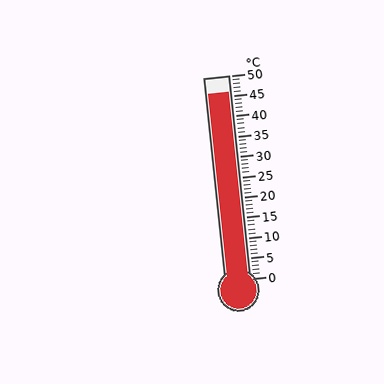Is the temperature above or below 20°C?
The temperature is above 20°C.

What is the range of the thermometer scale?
The thermometer scale ranges from 0°C to 50°C.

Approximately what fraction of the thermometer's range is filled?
The thermometer is filled to approximately 90% of its range.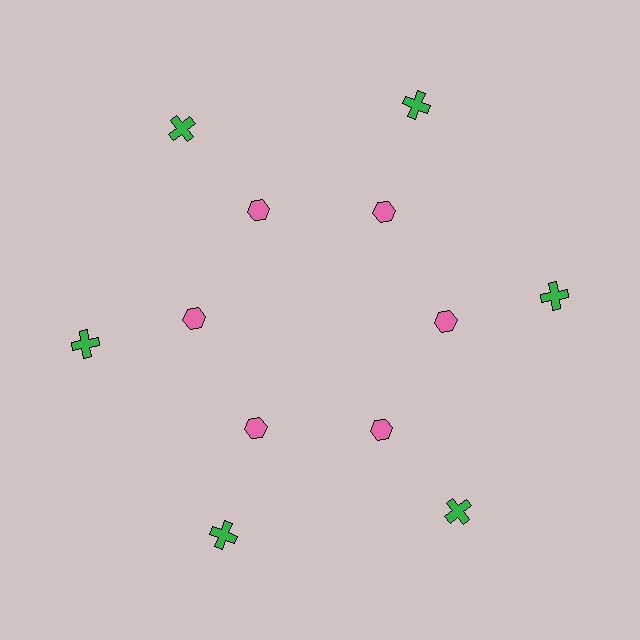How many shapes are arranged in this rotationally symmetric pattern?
There are 12 shapes, arranged in 6 groups of 2.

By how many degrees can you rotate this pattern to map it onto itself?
The pattern maps onto itself every 60 degrees of rotation.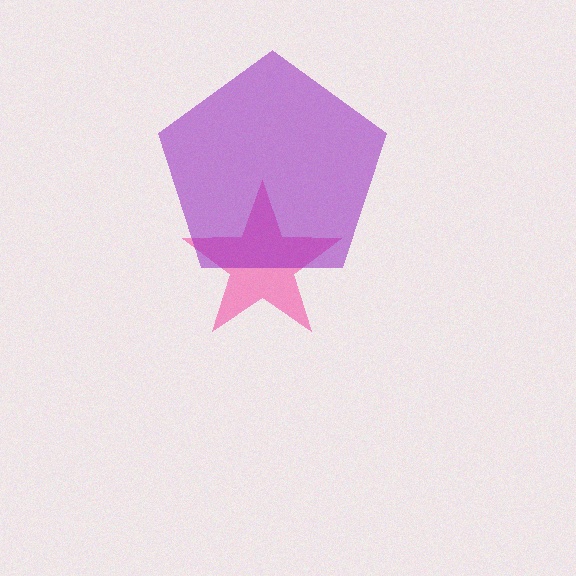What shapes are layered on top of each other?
The layered shapes are: a pink star, a purple pentagon.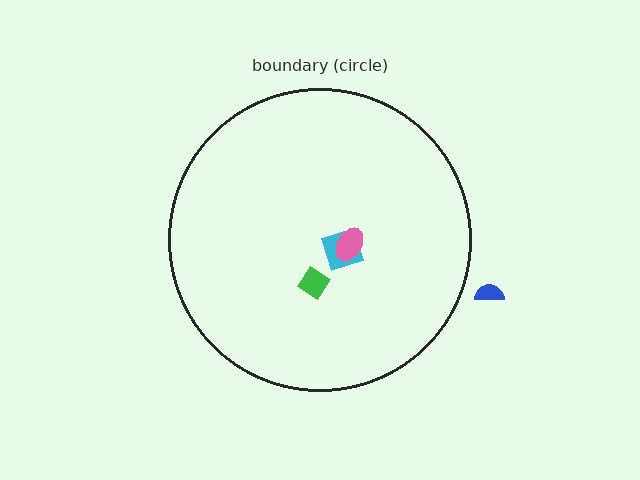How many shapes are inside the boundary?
3 inside, 1 outside.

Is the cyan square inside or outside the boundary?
Inside.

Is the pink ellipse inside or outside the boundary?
Inside.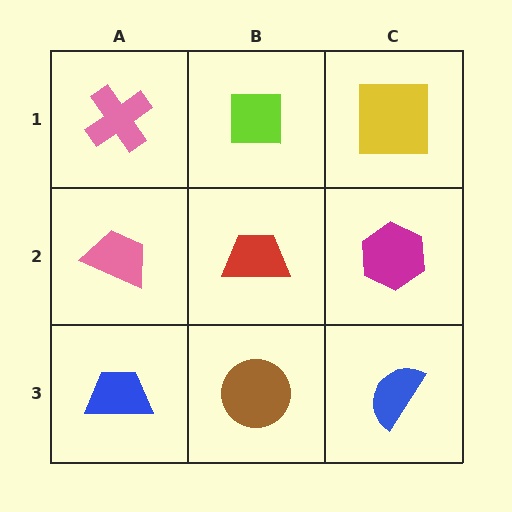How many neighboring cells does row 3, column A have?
2.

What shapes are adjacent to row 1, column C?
A magenta hexagon (row 2, column C), a lime square (row 1, column B).